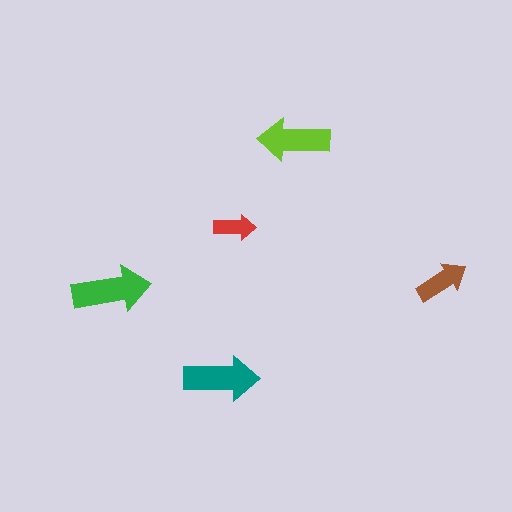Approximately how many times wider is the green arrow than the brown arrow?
About 1.5 times wider.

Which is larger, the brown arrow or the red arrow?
The brown one.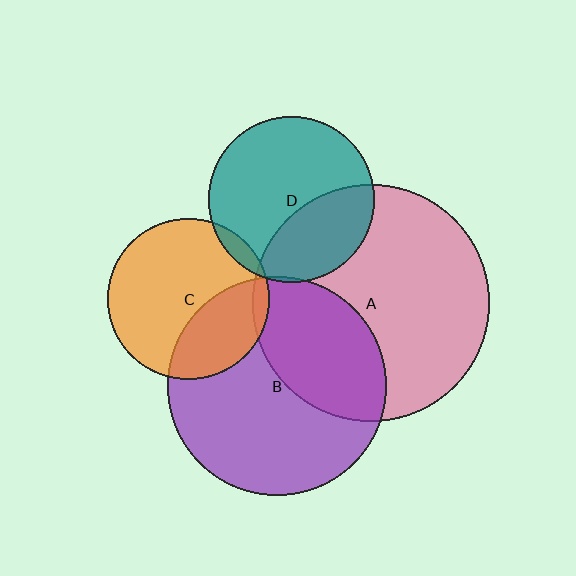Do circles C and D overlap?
Yes.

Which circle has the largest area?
Circle A (pink).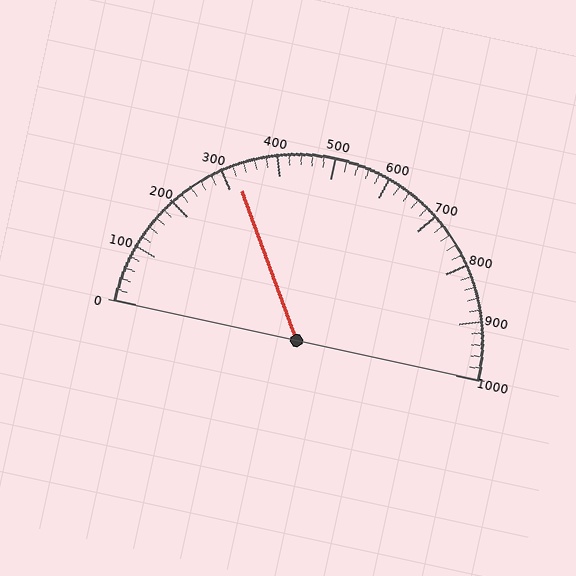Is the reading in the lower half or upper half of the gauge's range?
The reading is in the lower half of the range (0 to 1000).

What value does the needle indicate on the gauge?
The needle indicates approximately 320.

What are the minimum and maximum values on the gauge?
The gauge ranges from 0 to 1000.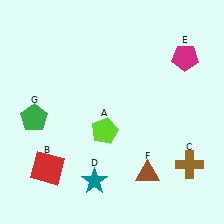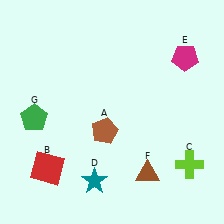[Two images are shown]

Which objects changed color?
A changed from lime to brown. C changed from brown to lime.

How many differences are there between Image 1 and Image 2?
There are 2 differences between the two images.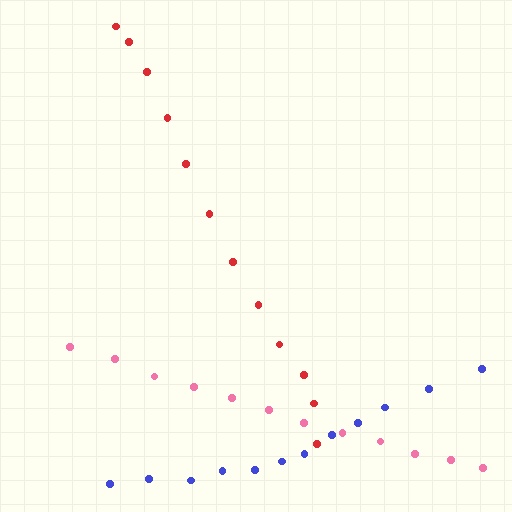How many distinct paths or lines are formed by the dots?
There are 3 distinct paths.